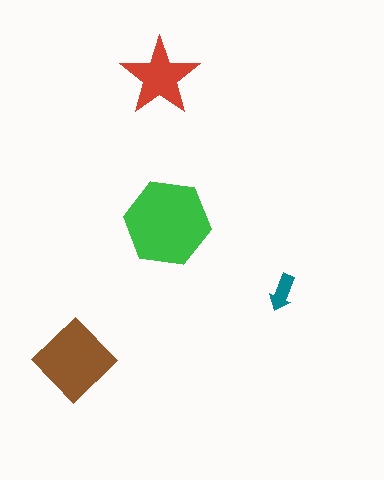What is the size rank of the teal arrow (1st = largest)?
4th.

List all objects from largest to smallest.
The green hexagon, the brown diamond, the red star, the teal arrow.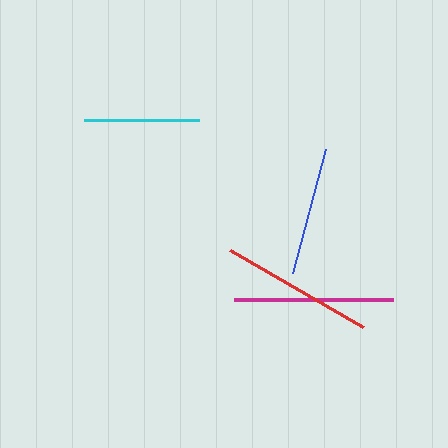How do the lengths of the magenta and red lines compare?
The magenta and red lines are approximately the same length.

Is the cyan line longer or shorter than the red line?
The red line is longer than the cyan line.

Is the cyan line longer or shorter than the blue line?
The blue line is longer than the cyan line.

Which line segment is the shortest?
The cyan line is the shortest at approximately 116 pixels.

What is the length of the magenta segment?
The magenta segment is approximately 159 pixels long.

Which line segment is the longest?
The magenta line is the longest at approximately 159 pixels.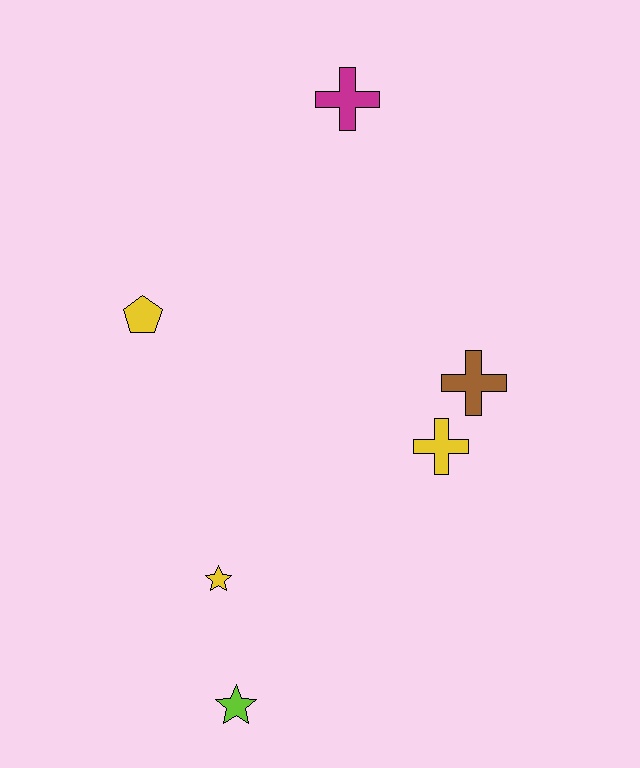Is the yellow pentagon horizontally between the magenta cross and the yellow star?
No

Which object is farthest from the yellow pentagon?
The lime star is farthest from the yellow pentagon.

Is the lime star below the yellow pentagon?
Yes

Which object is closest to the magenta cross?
The yellow pentagon is closest to the magenta cross.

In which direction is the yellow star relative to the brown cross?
The yellow star is to the left of the brown cross.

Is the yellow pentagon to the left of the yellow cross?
Yes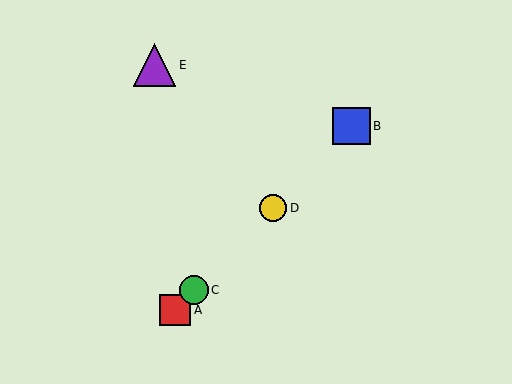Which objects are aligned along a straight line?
Objects A, B, C, D are aligned along a straight line.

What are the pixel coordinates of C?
Object C is at (194, 290).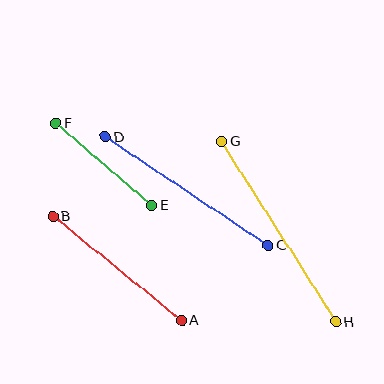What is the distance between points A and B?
The distance is approximately 166 pixels.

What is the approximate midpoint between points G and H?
The midpoint is at approximately (279, 232) pixels.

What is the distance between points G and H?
The distance is approximately 214 pixels.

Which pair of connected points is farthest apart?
Points G and H are farthest apart.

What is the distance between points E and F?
The distance is approximately 127 pixels.